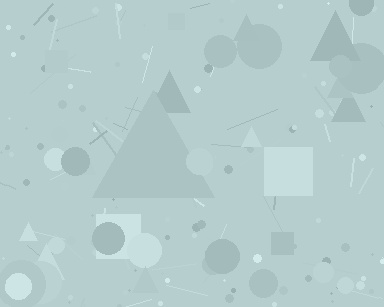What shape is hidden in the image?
A triangle is hidden in the image.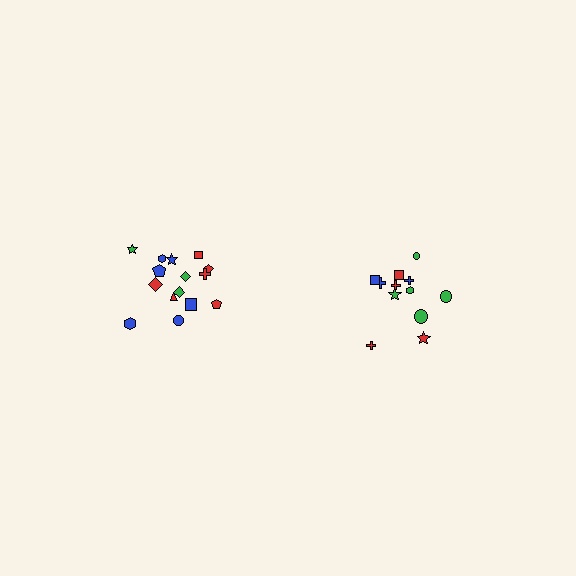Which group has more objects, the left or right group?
The left group.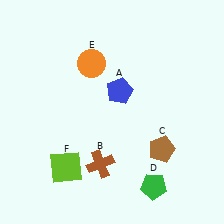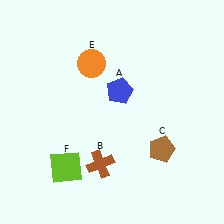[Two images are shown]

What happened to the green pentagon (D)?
The green pentagon (D) was removed in Image 2. It was in the bottom-right area of Image 1.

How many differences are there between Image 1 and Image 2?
There is 1 difference between the two images.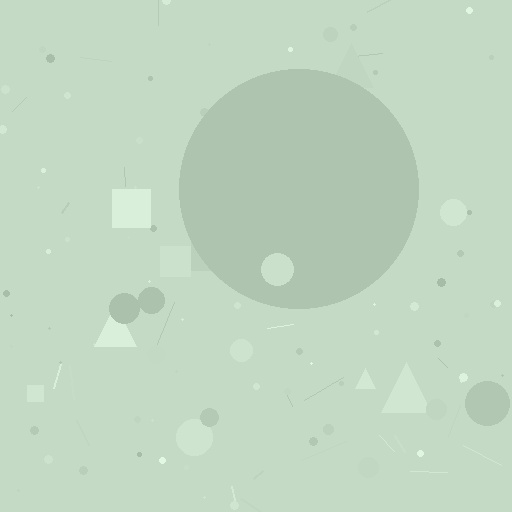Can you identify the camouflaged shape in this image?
The camouflaged shape is a circle.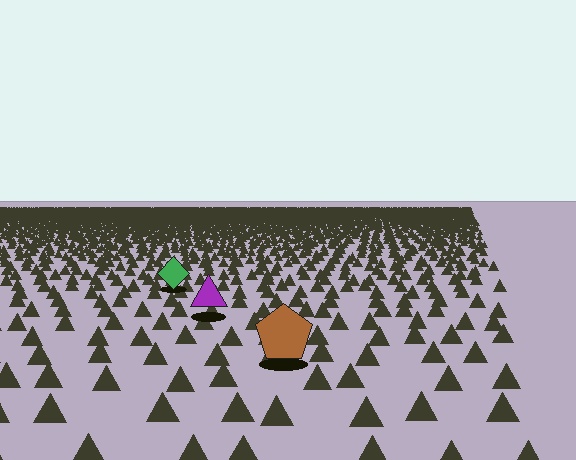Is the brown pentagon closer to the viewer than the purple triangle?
Yes. The brown pentagon is closer — you can tell from the texture gradient: the ground texture is coarser near it.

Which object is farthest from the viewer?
The green diamond is farthest from the viewer. It appears smaller and the ground texture around it is denser.